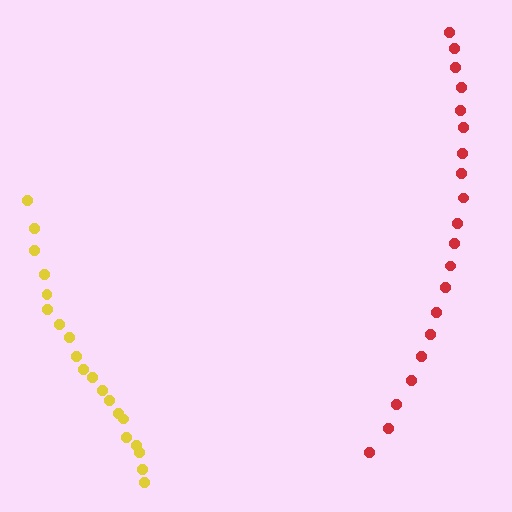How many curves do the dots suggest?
There are 2 distinct paths.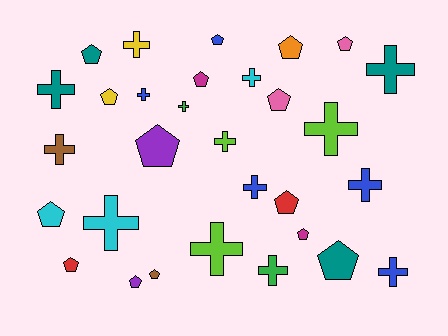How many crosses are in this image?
There are 15 crosses.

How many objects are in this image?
There are 30 objects.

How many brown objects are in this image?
There are 2 brown objects.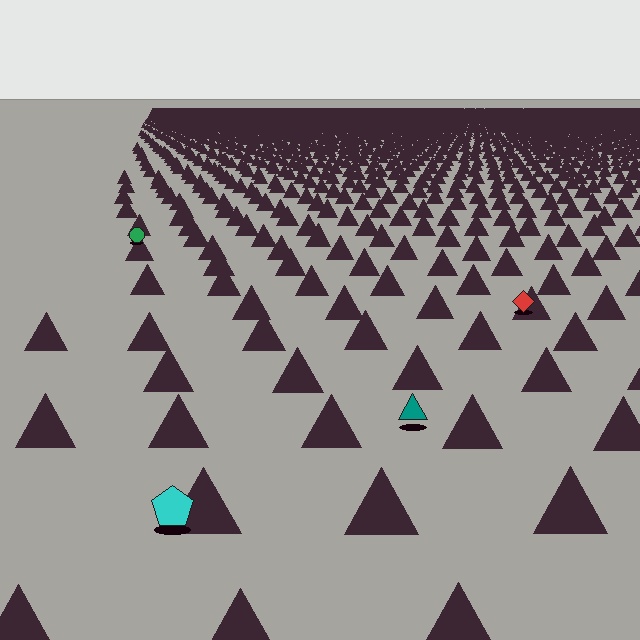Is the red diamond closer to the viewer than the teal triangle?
No. The teal triangle is closer — you can tell from the texture gradient: the ground texture is coarser near it.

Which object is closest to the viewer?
The cyan pentagon is closest. The texture marks near it are larger and more spread out.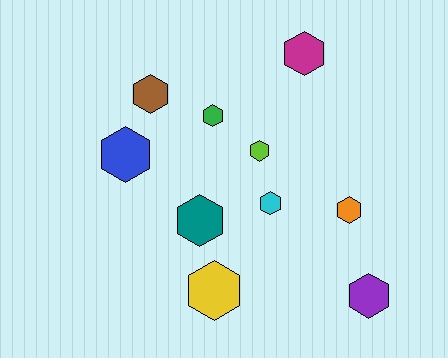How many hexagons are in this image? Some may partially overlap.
There are 10 hexagons.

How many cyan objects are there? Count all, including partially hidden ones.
There is 1 cyan object.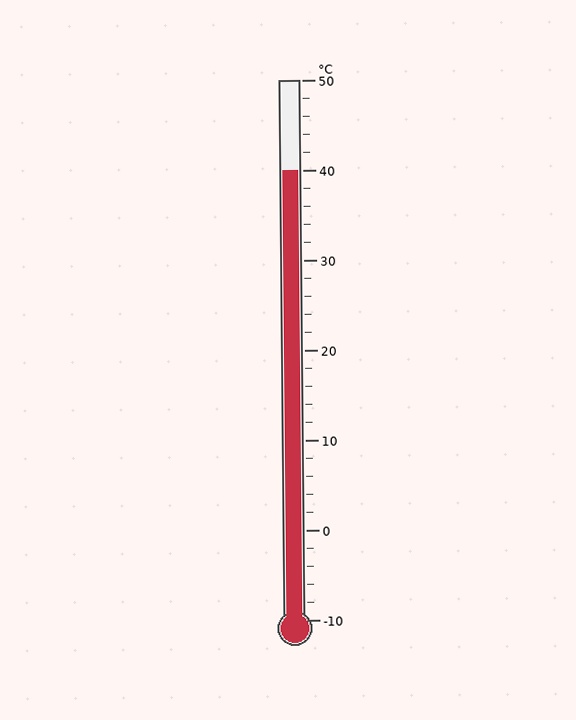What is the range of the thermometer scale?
The thermometer scale ranges from -10°C to 50°C.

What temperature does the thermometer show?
The thermometer shows approximately 40°C.